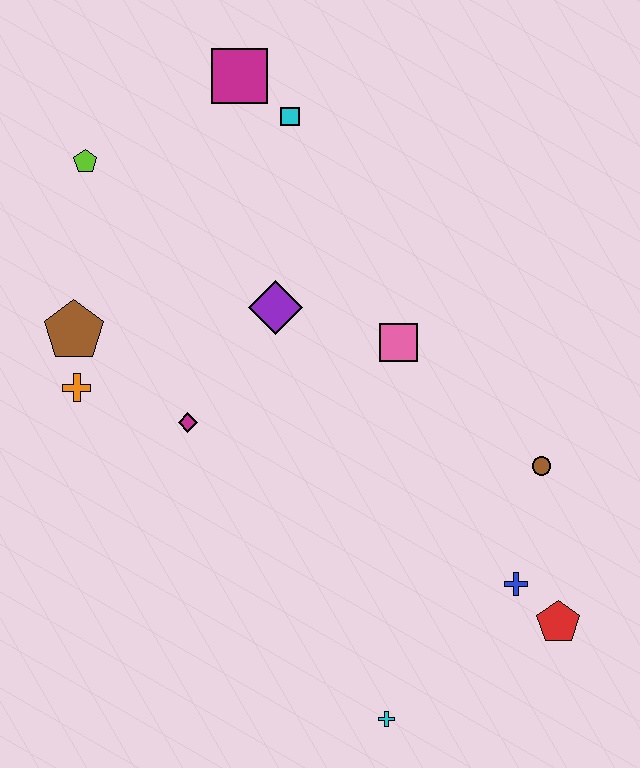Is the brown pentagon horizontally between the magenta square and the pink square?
No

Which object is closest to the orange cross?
The brown pentagon is closest to the orange cross.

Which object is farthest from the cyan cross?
The magenta square is farthest from the cyan cross.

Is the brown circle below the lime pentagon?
Yes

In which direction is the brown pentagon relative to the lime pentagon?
The brown pentagon is below the lime pentagon.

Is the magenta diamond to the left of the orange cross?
No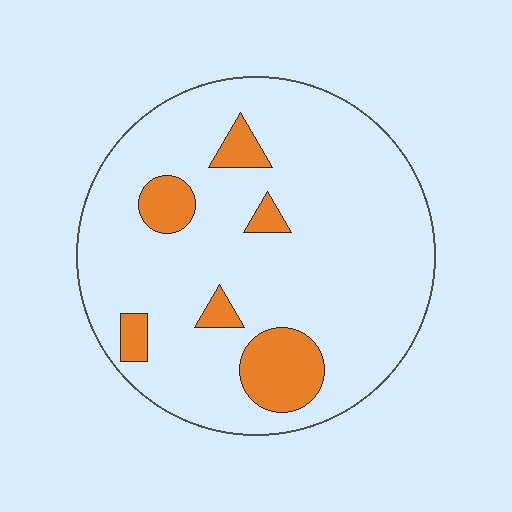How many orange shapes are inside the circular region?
6.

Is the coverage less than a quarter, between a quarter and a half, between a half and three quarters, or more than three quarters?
Less than a quarter.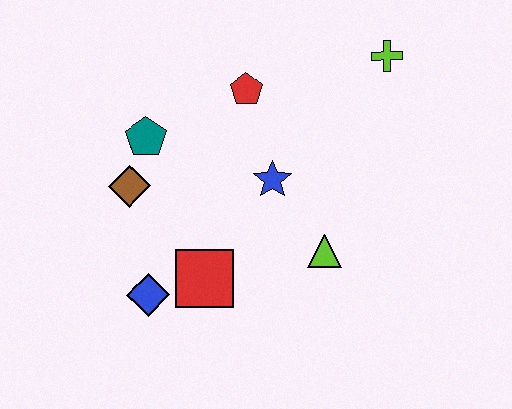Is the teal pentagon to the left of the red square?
Yes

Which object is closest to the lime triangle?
The blue star is closest to the lime triangle.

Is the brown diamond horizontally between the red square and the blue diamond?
No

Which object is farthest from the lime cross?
The blue diamond is farthest from the lime cross.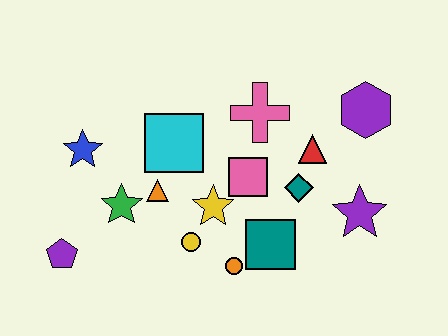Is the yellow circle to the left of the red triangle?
Yes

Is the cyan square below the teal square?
No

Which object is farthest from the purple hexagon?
The purple pentagon is farthest from the purple hexagon.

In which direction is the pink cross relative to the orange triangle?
The pink cross is to the right of the orange triangle.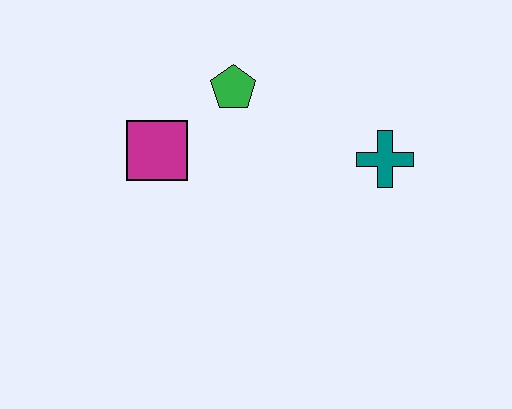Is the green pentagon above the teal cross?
Yes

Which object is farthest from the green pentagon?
The teal cross is farthest from the green pentagon.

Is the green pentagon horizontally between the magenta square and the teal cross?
Yes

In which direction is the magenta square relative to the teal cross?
The magenta square is to the left of the teal cross.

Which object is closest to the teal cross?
The green pentagon is closest to the teal cross.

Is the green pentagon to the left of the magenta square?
No